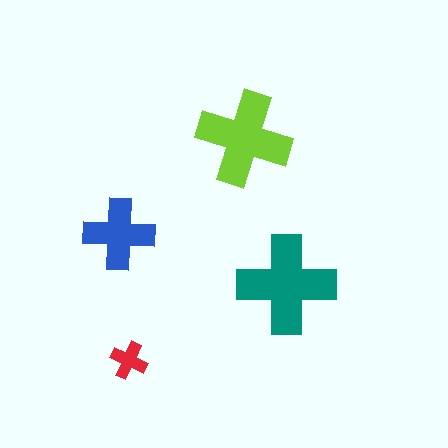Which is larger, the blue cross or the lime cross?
The lime one.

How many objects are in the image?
There are 4 objects in the image.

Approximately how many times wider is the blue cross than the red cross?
About 2 times wider.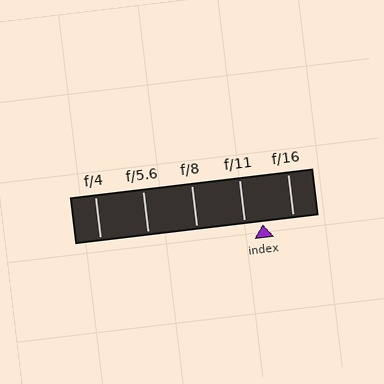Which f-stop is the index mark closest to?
The index mark is closest to f/11.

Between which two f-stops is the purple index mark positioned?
The index mark is between f/11 and f/16.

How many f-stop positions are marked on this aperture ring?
There are 5 f-stop positions marked.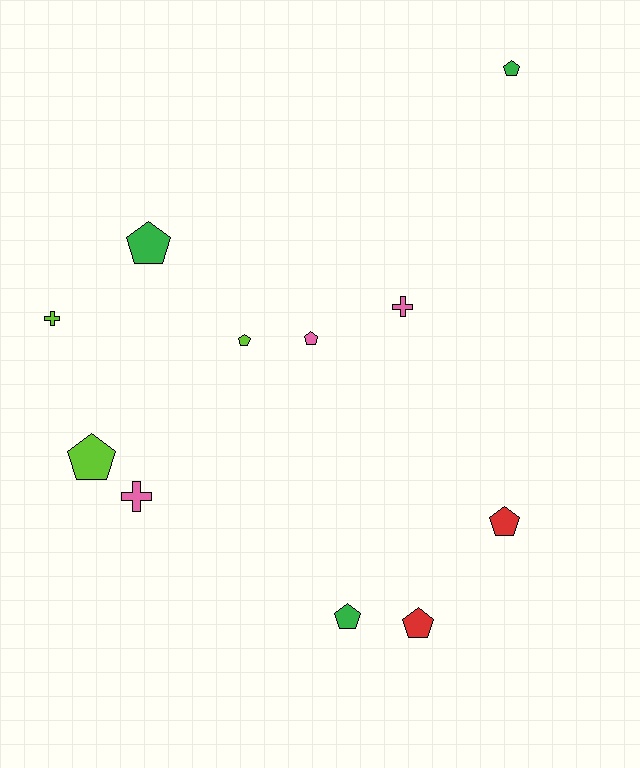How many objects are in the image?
There are 11 objects.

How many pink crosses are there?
There are 2 pink crosses.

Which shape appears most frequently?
Pentagon, with 8 objects.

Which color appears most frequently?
Green, with 3 objects.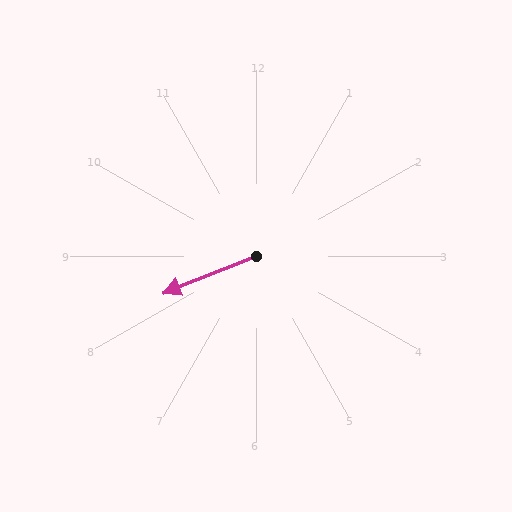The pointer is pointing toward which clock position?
Roughly 8 o'clock.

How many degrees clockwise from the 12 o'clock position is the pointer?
Approximately 248 degrees.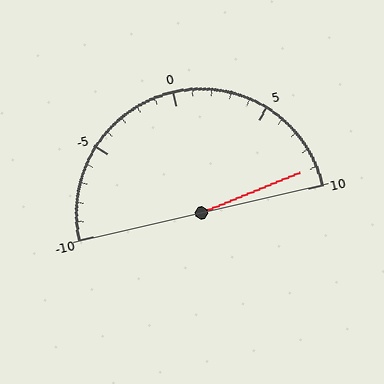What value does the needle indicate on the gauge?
The needle indicates approximately 9.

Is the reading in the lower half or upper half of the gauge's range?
The reading is in the upper half of the range (-10 to 10).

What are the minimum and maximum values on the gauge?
The gauge ranges from -10 to 10.